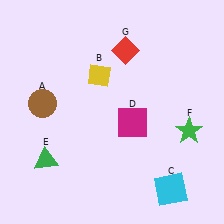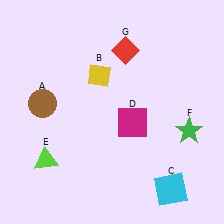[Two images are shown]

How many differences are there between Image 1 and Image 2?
There is 1 difference between the two images.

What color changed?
The triangle (E) changed from green in Image 1 to lime in Image 2.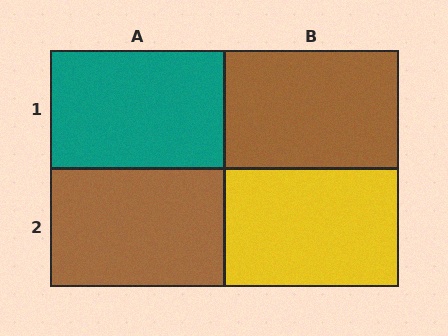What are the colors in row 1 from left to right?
Teal, brown.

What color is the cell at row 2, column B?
Yellow.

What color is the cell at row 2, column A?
Brown.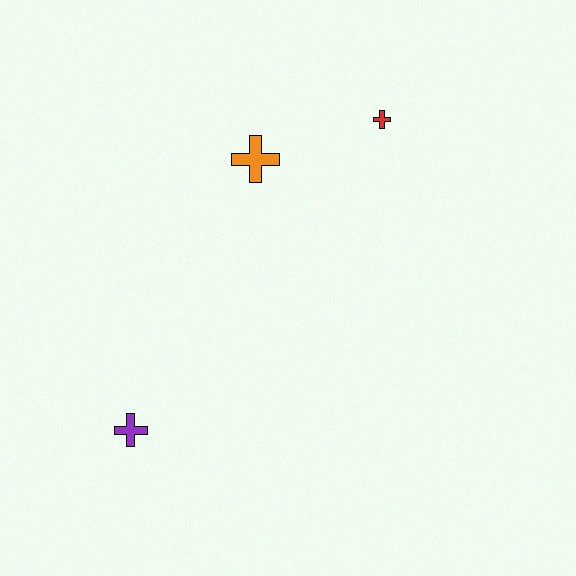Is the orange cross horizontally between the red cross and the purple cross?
Yes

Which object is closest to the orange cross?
The red cross is closest to the orange cross.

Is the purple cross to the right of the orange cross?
No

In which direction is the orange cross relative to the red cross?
The orange cross is to the left of the red cross.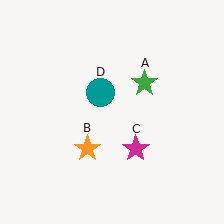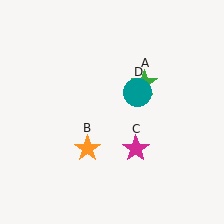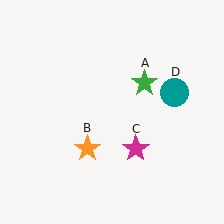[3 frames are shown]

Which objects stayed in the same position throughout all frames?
Green star (object A) and orange star (object B) and magenta star (object C) remained stationary.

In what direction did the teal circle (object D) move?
The teal circle (object D) moved right.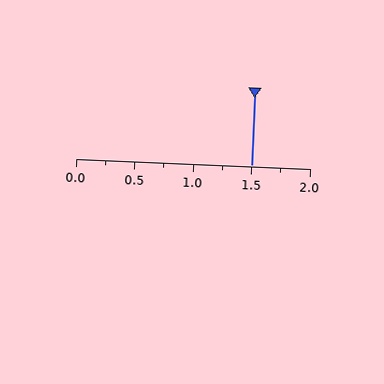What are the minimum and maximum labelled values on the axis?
The axis runs from 0.0 to 2.0.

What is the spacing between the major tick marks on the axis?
The major ticks are spaced 0.5 apart.